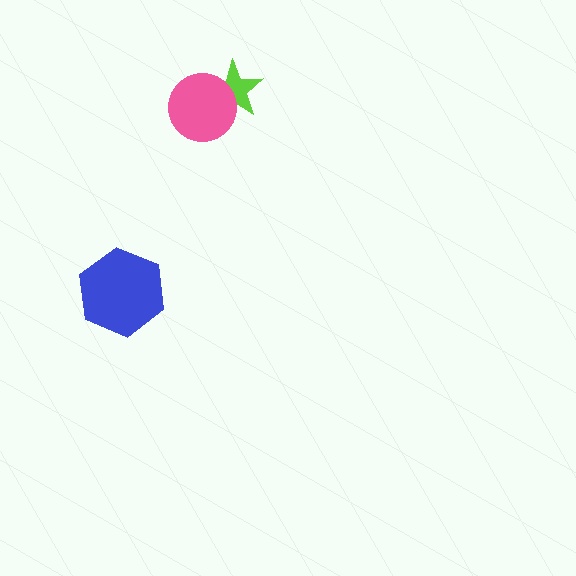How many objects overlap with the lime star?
1 object overlaps with the lime star.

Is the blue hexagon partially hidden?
No, no other shape covers it.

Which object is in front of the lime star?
The pink circle is in front of the lime star.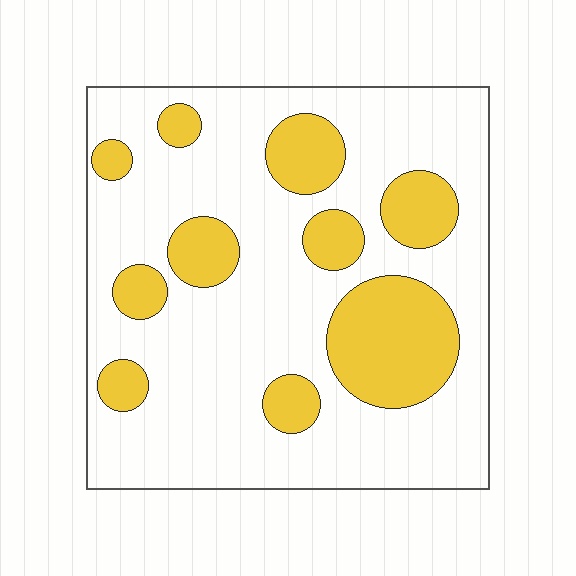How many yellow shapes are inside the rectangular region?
10.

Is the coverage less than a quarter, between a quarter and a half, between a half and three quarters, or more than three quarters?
Between a quarter and a half.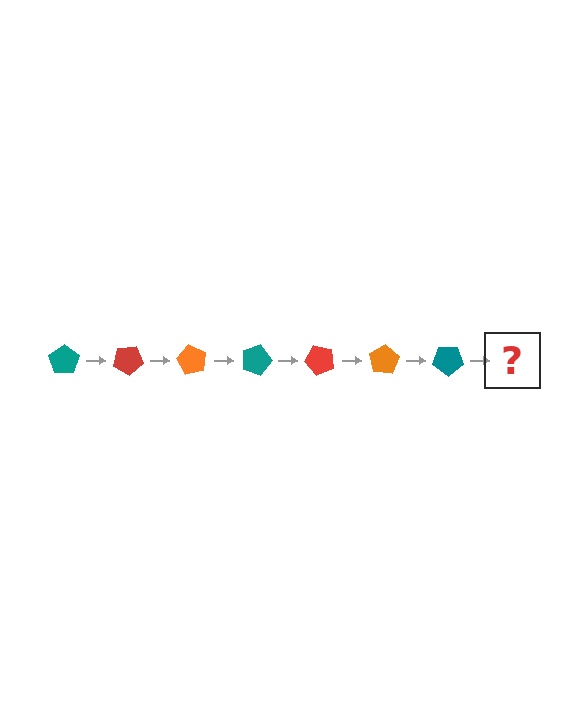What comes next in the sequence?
The next element should be a red pentagon, rotated 210 degrees from the start.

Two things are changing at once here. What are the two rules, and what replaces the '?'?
The two rules are that it rotates 30 degrees each step and the color cycles through teal, red, and orange. The '?' should be a red pentagon, rotated 210 degrees from the start.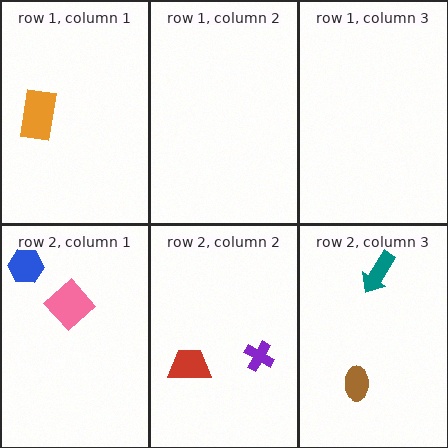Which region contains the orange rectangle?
The row 1, column 1 region.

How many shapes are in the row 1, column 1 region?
1.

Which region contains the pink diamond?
The row 2, column 1 region.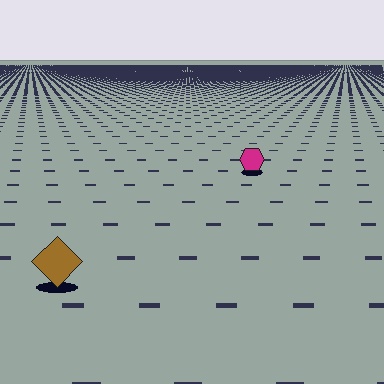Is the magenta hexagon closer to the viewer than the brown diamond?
No. The brown diamond is closer — you can tell from the texture gradient: the ground texture is coarser near it.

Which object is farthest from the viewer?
The magenta hexagon is farthest from the viewer. It appears smaller and the ground texture around it is denser.